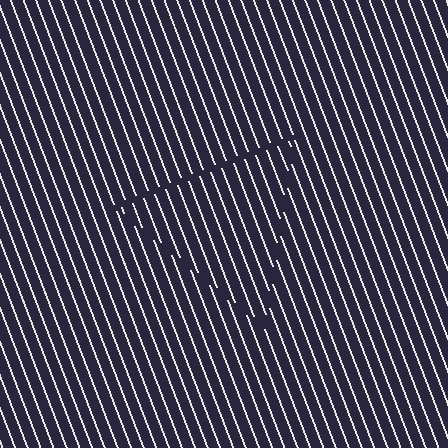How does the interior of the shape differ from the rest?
The interior of the shape contains the same grating, shifted by half a period — the contour is defined by the phase discontinuity where line-ends from the inner and outer gratings abut.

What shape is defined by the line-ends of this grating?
An illusory triangle. The interior of the shape contains the same grating, shifted by half a period — the contour is defined by the phase discontinuity where line-ends from the inner and outer gratings abut.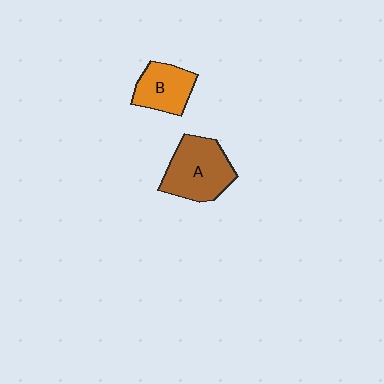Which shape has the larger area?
Shape A (brown).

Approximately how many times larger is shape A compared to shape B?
Approximately 1.5 times.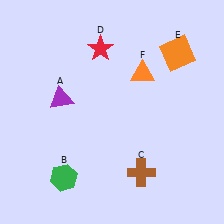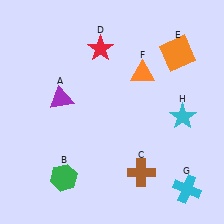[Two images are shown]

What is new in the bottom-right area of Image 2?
A cyan cross (G) was added in the bottom-right area of Image 2.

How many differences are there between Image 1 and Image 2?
There are 2 differences between the two images.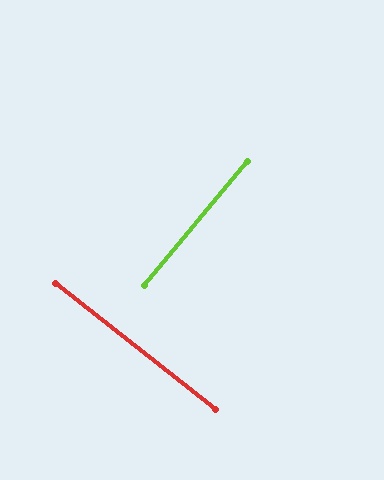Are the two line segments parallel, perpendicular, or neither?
Perpendicular — they meet at approximately 88°.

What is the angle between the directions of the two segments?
Approximately 88 degrees.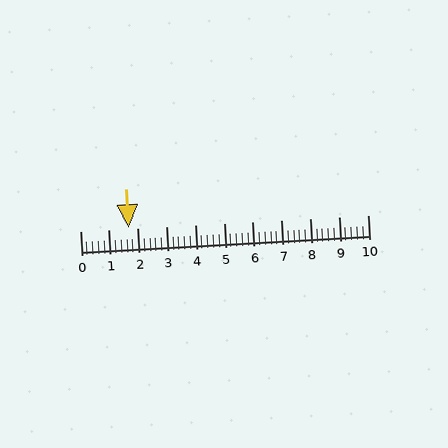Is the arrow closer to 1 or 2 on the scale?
The arrow is closer to 2.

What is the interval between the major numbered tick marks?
The major tick marks are spaced 1 units apart.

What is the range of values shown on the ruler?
The ruler shows values from 0 to 10.